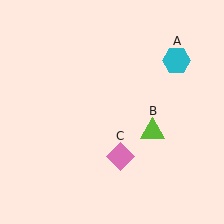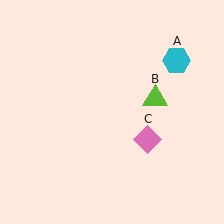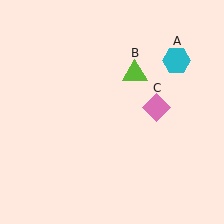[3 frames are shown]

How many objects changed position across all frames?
2 objects changed position: lime triangle (object B), pink diamond (object C).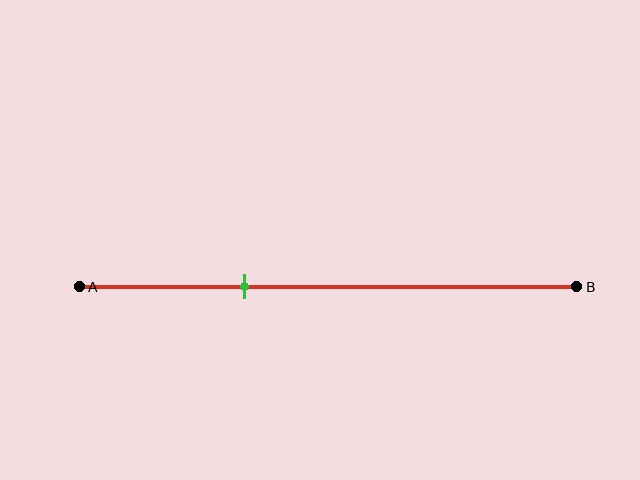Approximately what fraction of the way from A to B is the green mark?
The green mark is approximately 35% of the way from A to B.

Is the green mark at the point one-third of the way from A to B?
Yes, the mark is approximately at the one-third point.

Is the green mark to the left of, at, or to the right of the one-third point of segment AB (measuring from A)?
The green mark is approximately at the one-third point of segment AB.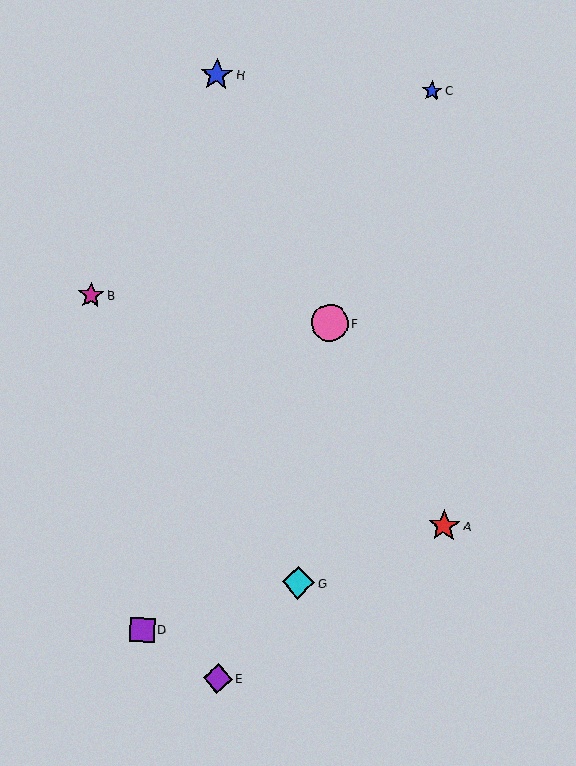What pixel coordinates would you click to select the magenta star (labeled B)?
Click at (91, 295) to select the magenta star B.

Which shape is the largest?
The pink circle (labeled F) is the largest.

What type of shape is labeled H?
Shape H is a blue star.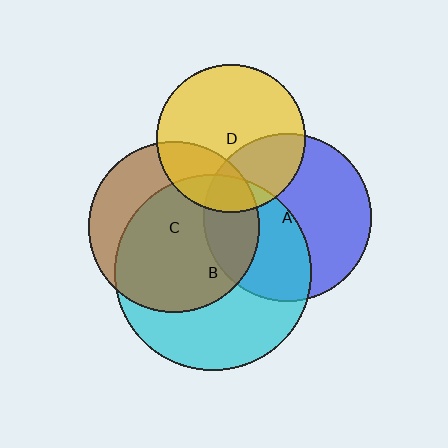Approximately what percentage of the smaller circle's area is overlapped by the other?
Approximately 70%.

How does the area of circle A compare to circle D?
Approximately 1.3 times.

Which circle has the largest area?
Circle B (cyan).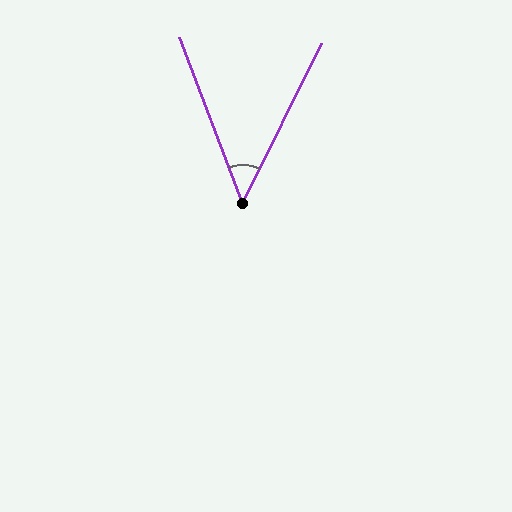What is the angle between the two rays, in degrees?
Approximately 47 degrees.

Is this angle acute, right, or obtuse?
It is acute.